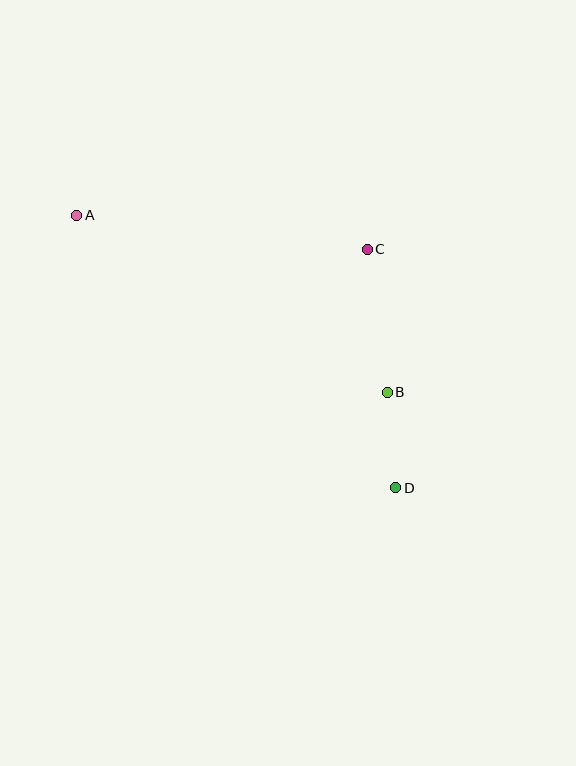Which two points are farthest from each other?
Points A and D are farthest from each other.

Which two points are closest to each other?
Points B and D are closest to each other.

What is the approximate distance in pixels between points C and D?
The distance between C and D is approximately 240 pixels.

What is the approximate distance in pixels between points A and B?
The distance between A and B is approximately 357 pixels.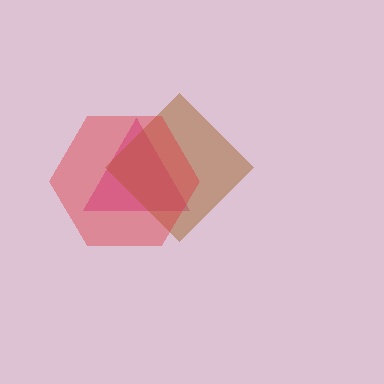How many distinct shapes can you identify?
There are 3 distinct shapes: a magenta triangle, a brown diamond, a red hexagon.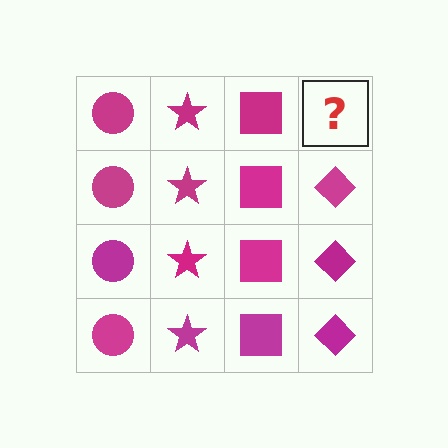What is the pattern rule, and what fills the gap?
The rule is that each column has a consistent shape. The gap should be filled with a magenta diamond.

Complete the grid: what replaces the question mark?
The question mark should be replaced with a magenta diamond.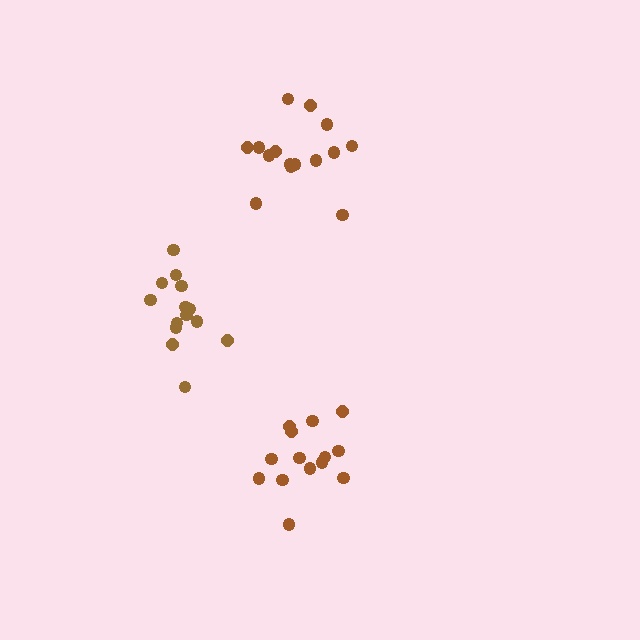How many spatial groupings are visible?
There are 3 spatial groupings.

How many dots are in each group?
Group 1: 15 dots, Group 2: 14 dots, Group 3: 14 dots (43 total).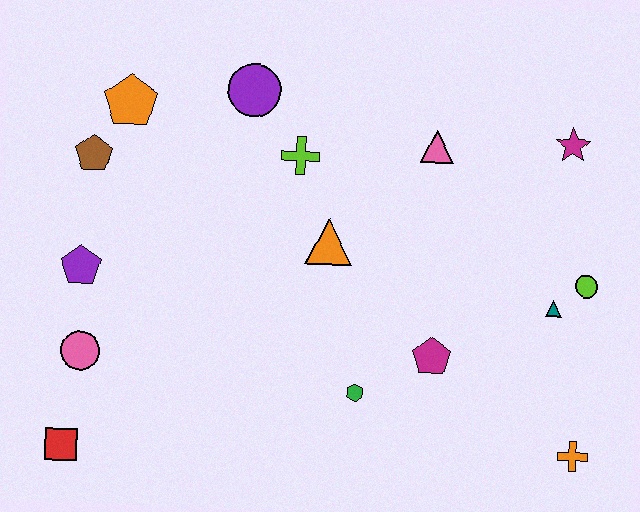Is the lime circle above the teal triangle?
Yes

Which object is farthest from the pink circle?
The magenta star is farthest from the pink circle.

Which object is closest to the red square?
The pink circle is closest to the red square.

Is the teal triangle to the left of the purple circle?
No